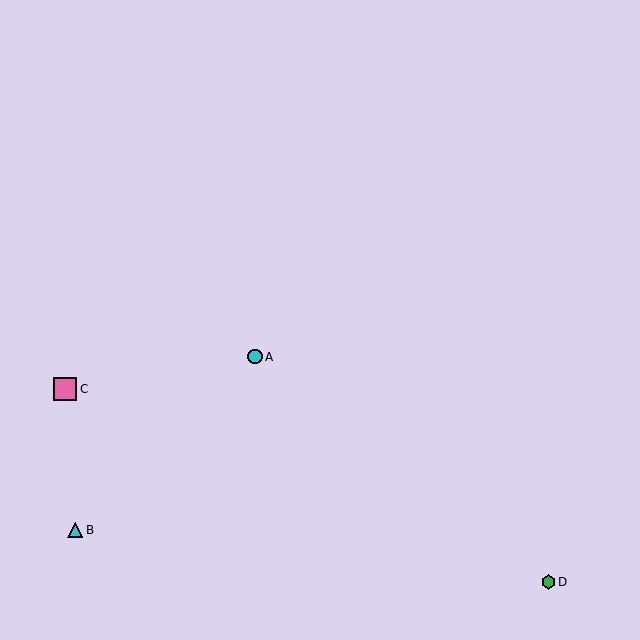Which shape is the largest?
The pink square (labeled C) is the largest.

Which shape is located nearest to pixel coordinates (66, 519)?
The cyan triangle (labeled B) at (75, 530) is nearest to that location.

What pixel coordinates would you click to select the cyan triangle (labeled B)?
Click at (75, 530) to select the cyan triangle B.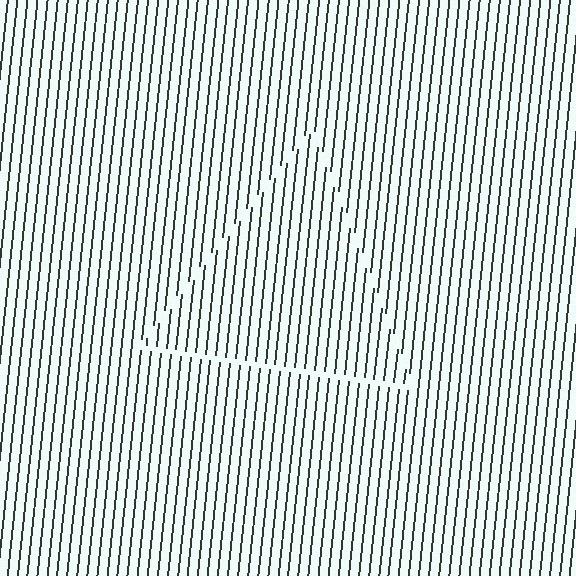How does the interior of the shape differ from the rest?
The interior of the shape contains the same grating, shifted by half a period — the contour is defined by the phase discontinuity where line-ends from the inner and outer gratings abut.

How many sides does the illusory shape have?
3 sides — the line-ends trace a triangle.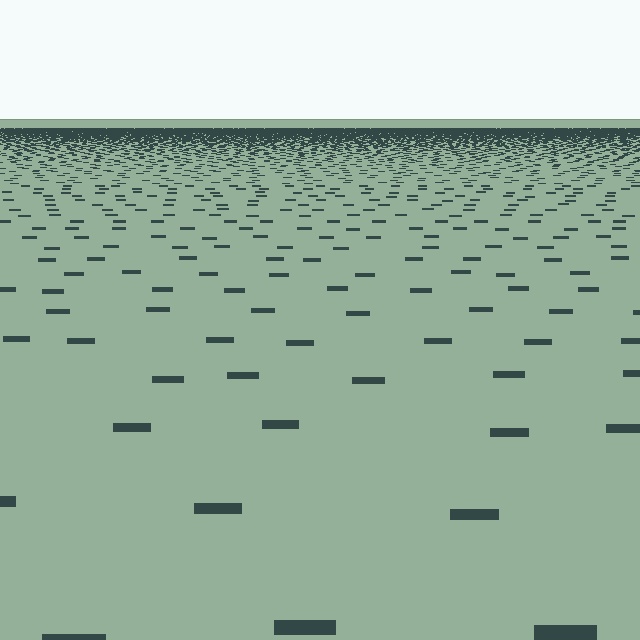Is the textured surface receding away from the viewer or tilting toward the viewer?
The surface is receding away from the viewer. Texture elements get smaller and denser toward the top.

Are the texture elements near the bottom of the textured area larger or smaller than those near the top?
Larger. Near the bottom, elements are closer to the viewer and appear at a bigger on-screen size.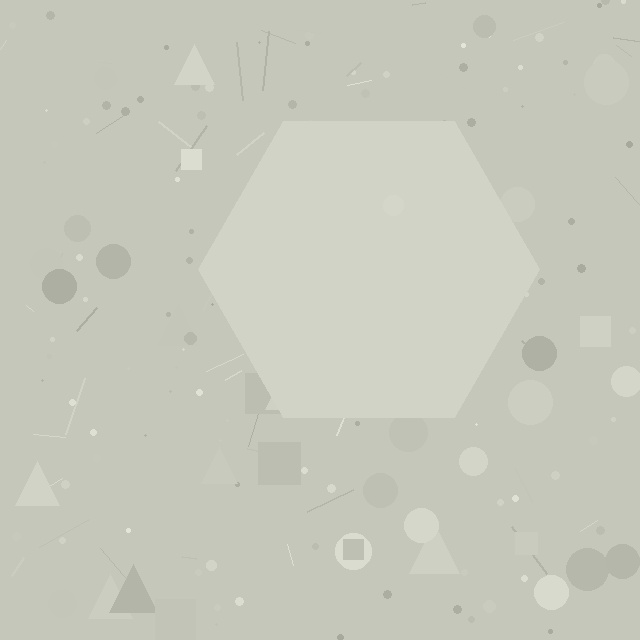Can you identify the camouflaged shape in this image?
The camouflaged shape is a hexagon.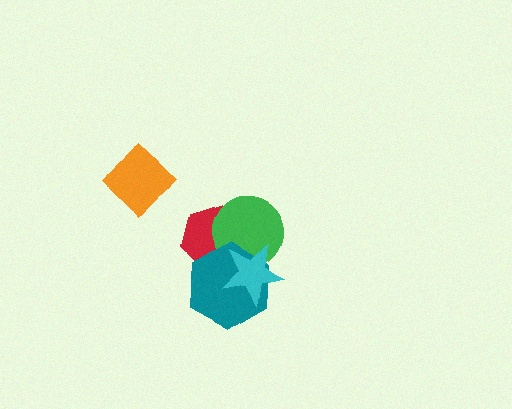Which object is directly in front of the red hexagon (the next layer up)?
The green circle is directly in front of the red hexagon.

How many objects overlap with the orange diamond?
0 objects overlap with the orange diamond.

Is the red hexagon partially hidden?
Yes, it is partially covered by another shape.